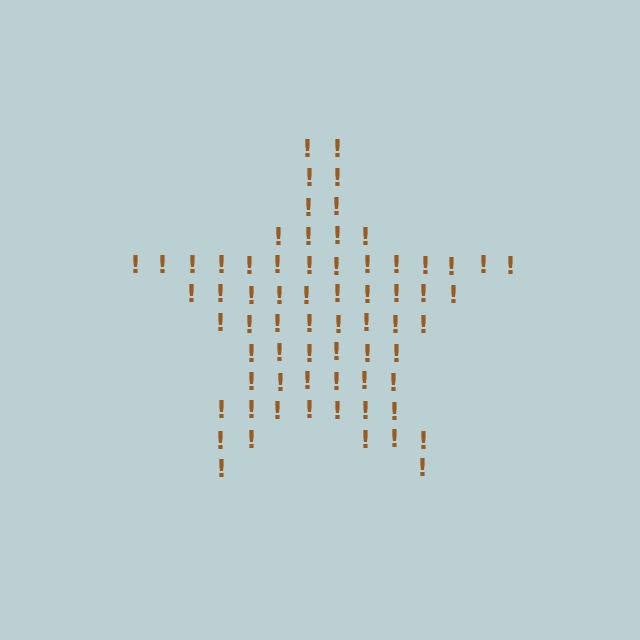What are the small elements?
The small elements are exclamation marks.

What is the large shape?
The large shape is a star.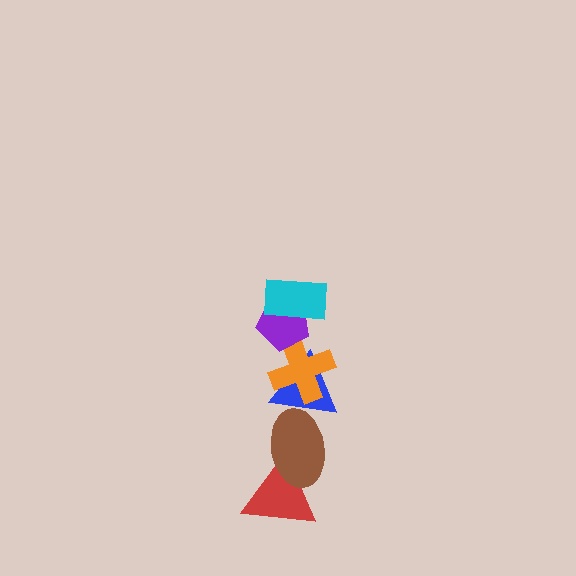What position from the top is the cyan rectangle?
The cyan rectangle is 1st from the top.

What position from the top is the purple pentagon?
The purple pentagon is 2nd from the top.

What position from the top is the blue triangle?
The blue triangle is 4th from the top.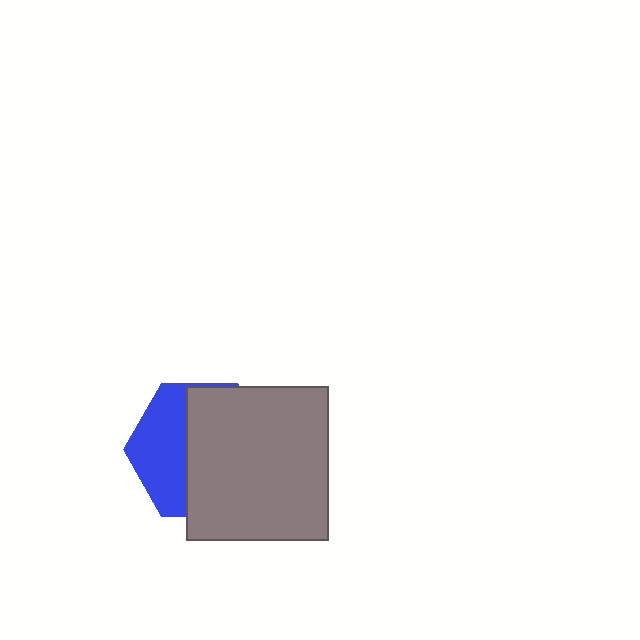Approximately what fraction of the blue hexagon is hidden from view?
Roughly 62% of the blue hexagon is hidden behind the gray rectangle.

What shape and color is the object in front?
The object in front is a gray rectangle.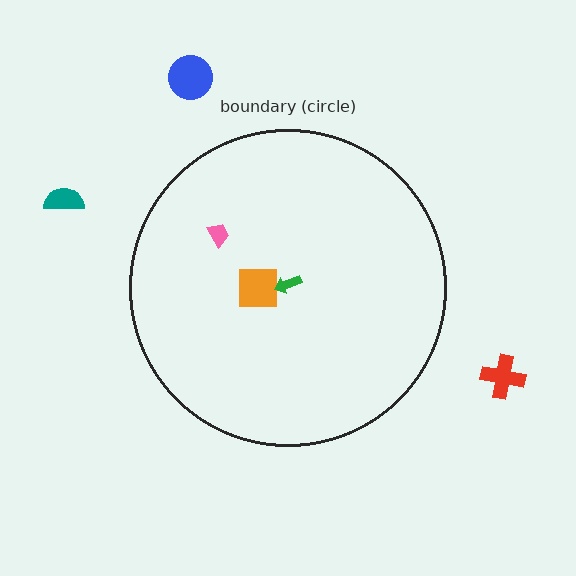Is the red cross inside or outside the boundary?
Outside.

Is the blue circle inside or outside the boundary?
Outside.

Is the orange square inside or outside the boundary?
Inside.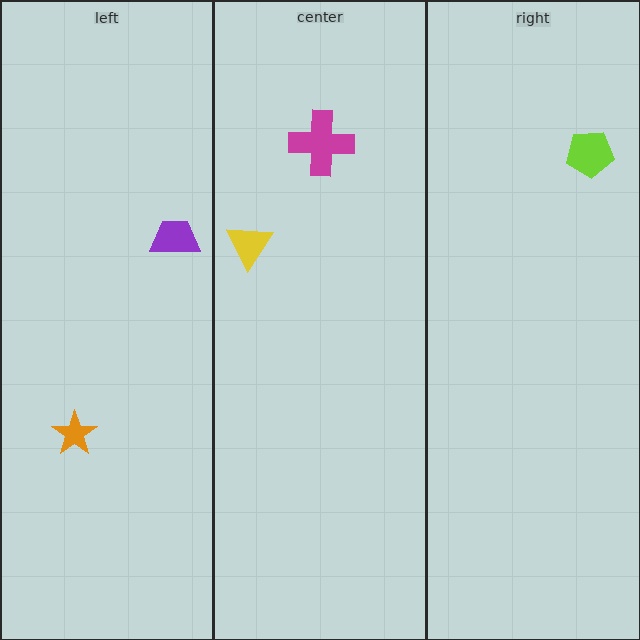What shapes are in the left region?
The orange star, the purple trapezoid.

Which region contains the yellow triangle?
The center region.